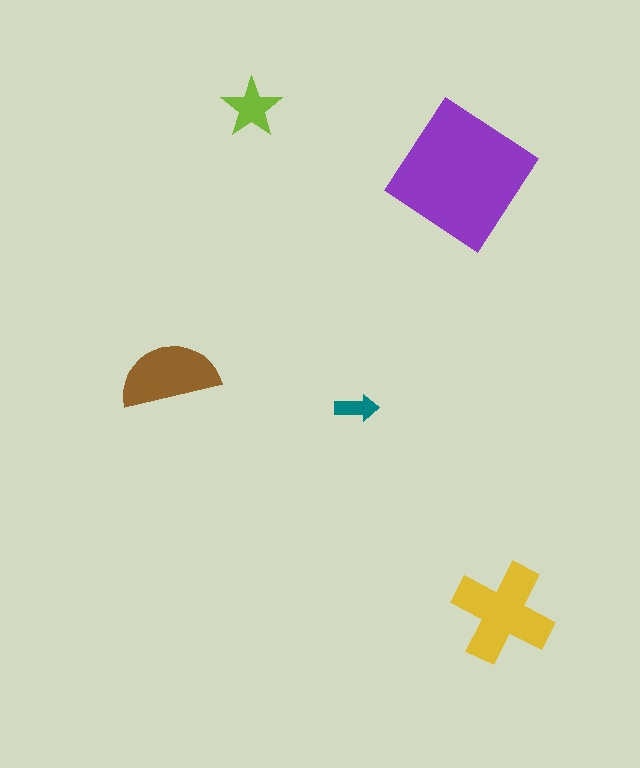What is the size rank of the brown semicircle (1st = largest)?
3rd.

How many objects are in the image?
There are 5 objects in the image.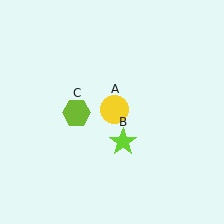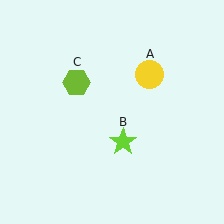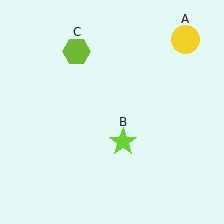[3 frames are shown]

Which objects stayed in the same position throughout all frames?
Lime star (object B) remained stationary.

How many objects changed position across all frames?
2 objects changed position: yellow circle (object A), lime hexagon (object C).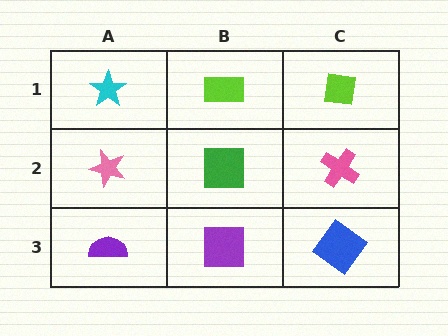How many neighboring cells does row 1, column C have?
2.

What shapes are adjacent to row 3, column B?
A green square (row 2, column B), a purple semicircle (row 3, column A), a blue diamond (row 3, column C).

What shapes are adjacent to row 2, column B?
A lime rectangle (row 1, column B), a purple square (row 3, column B), a pink star (row 2, column A), a pink cross (row 2, column C).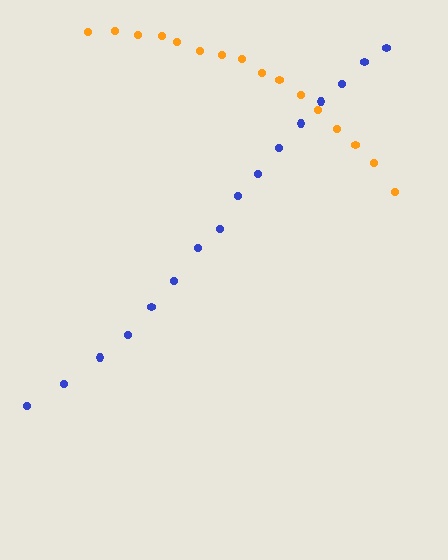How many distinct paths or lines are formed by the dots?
There are 2 distinct paths.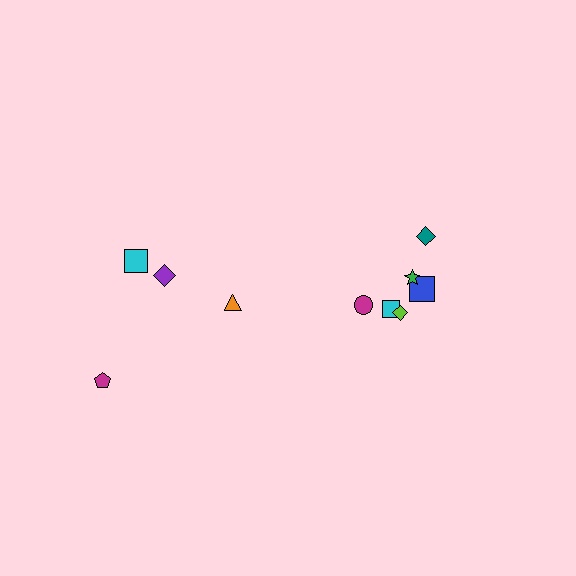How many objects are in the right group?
There are 6 objects.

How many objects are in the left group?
There are 4 objects.